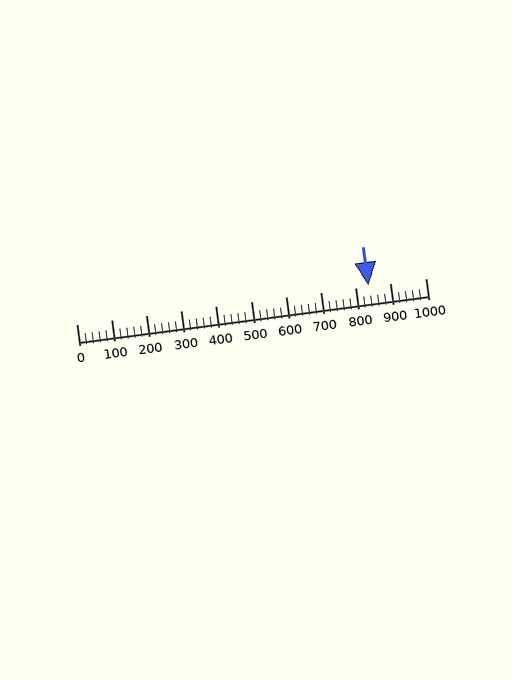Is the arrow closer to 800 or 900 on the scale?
The arrow is closer to 800.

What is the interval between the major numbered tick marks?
The major tick marks are spaced 100 units apart.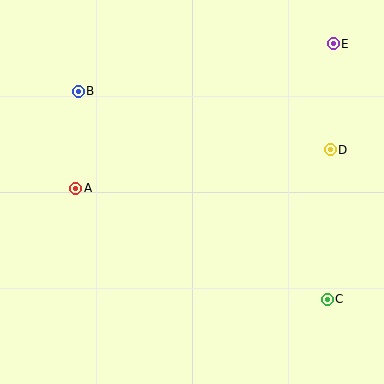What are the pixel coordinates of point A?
Point A is at (76, 188).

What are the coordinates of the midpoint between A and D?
The midpoint between A and D is at (203, 169).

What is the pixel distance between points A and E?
The distance between A and E is 295 pixels.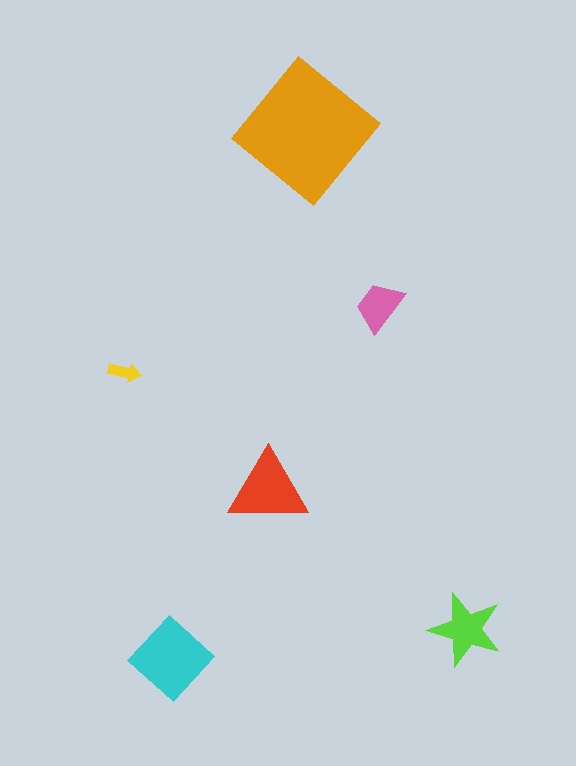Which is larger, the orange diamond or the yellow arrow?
The orange diamond.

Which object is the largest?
The orange diamond.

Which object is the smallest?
The yellow arrow.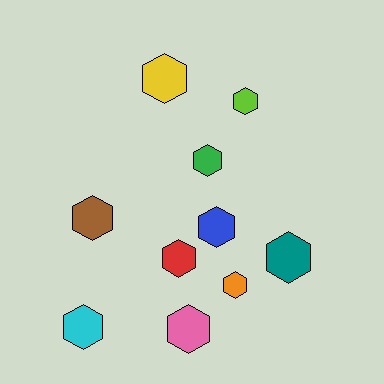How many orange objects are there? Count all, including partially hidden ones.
There is 1 orange object.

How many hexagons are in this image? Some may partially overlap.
There are 10 hexagons.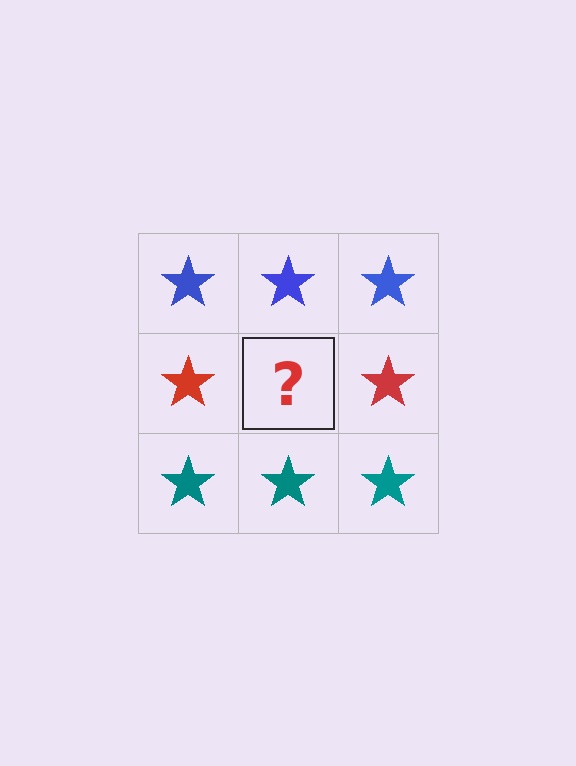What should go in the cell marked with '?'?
The missing cell should contain a red star.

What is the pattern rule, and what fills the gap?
The rule is that each row has a consistent color. The gap should be filled with a red star.